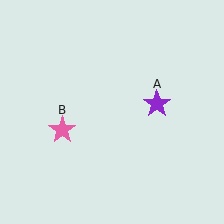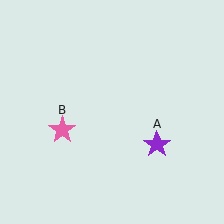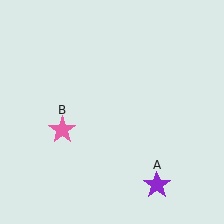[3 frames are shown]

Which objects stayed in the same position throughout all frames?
Pink star (object B) remained stationary.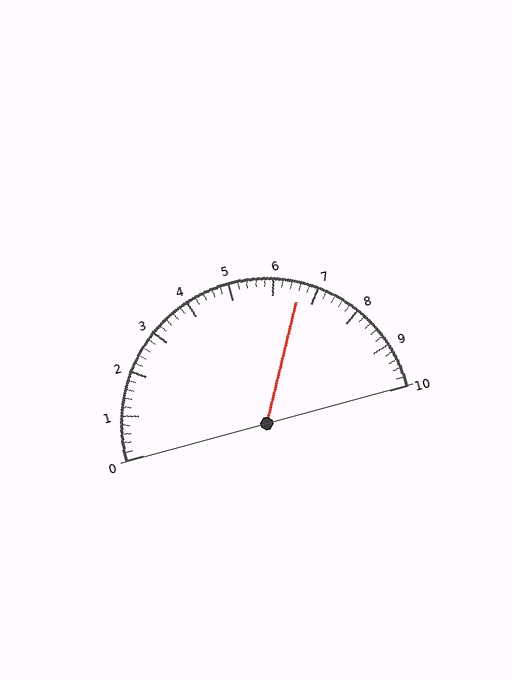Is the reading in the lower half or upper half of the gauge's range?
The reading is in the upper half of the range (0 to 10).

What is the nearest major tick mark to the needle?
The nearest major tick mark is 7.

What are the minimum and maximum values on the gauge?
The gauge ranges from 0 to 10.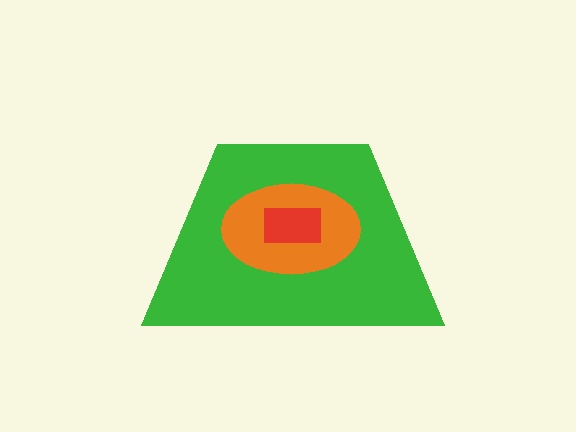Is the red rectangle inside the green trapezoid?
Yes.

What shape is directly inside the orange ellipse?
The red rectangle.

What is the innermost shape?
The red rectangle.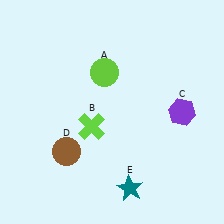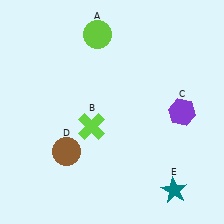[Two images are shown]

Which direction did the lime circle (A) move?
The lime circle (A) moved up.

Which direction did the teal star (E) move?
The teal star (E) moved right.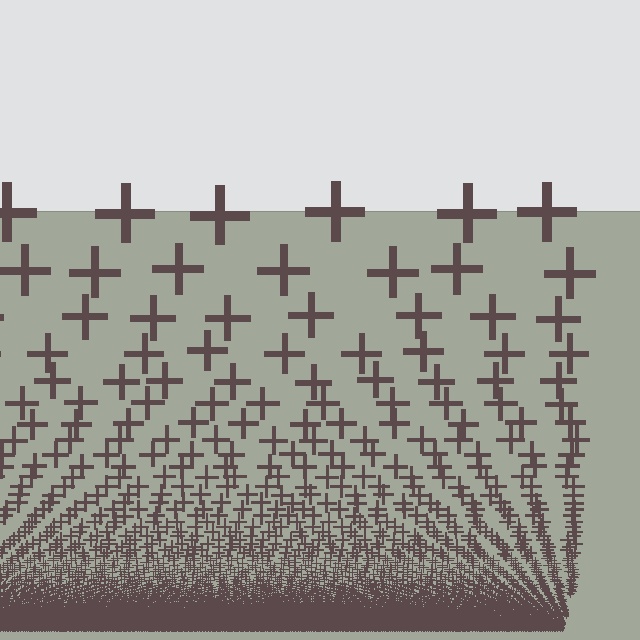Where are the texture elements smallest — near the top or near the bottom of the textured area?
Near the bottom.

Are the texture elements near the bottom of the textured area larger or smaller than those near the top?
Smaller. The gradient is inverted — elements near the bottom are smaller and denser.